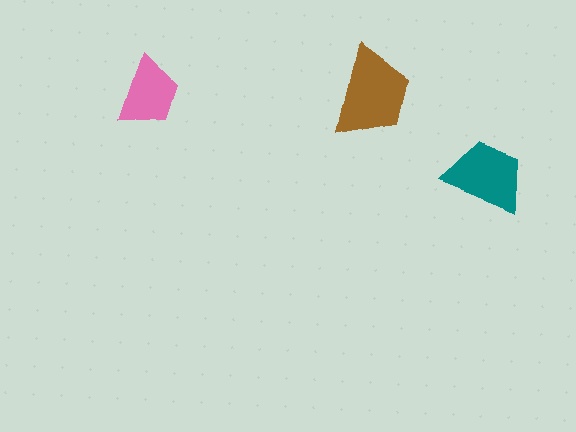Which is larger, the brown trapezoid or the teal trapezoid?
The brown one.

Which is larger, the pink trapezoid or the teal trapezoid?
The teal one.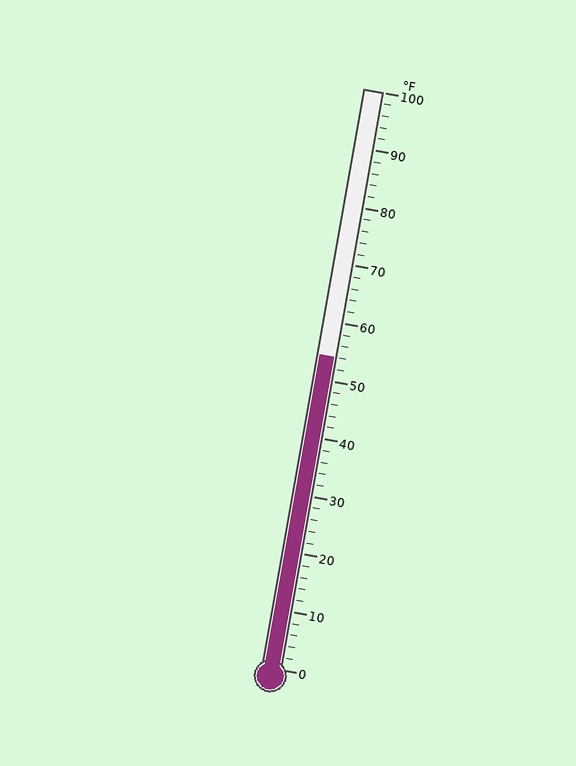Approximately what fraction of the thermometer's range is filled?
The thermometer is filled to approximately 55% of its range.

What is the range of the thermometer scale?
The thermometer scale ranges from 0°F to 100°F.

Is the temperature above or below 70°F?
The temperature is below 70°F.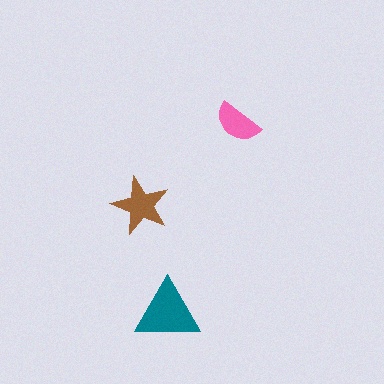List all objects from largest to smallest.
The teal triangle, the brown star, the pink semicircle.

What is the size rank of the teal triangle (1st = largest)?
1st.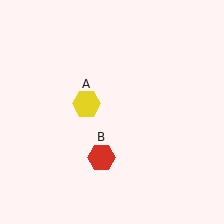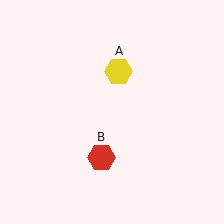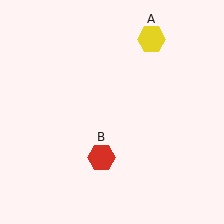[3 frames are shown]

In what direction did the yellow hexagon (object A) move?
The yellow hexagon (object A) moved up and to the right.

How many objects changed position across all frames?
1 object changed position: yellow hexagon (object A).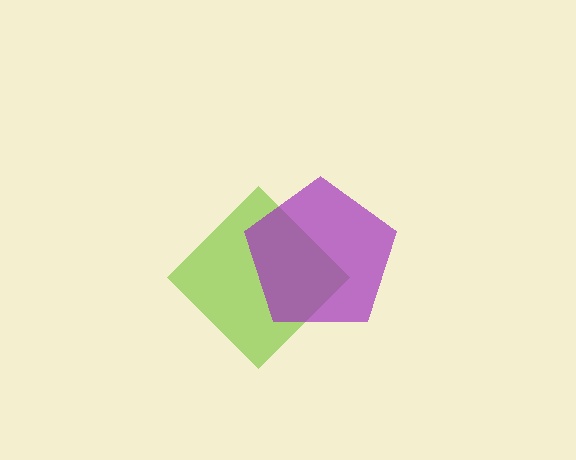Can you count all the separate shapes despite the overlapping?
Yes, there are 2 separate shapes.